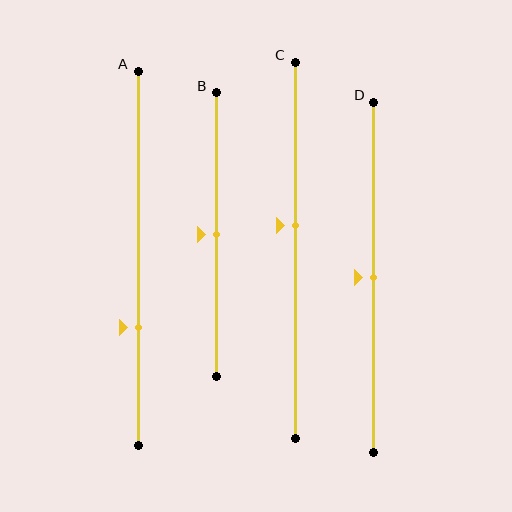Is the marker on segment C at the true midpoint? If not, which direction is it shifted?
No, the marker on segment C is shifted upward by about 7% of the segment length.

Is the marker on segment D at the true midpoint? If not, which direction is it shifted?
Yes, the marker on segment D is at the true midpoint.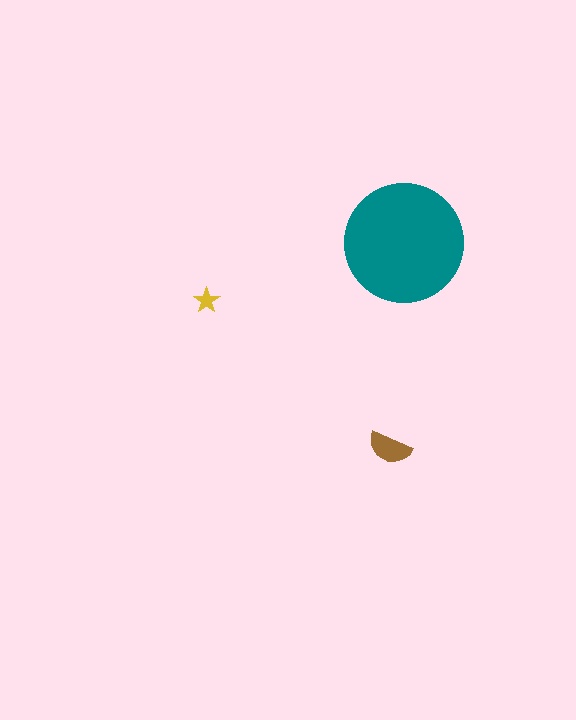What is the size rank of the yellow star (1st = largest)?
3rd.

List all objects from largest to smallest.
The teal circle, the brown semicircle, the yellow star.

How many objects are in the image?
There are 3 objects in the image.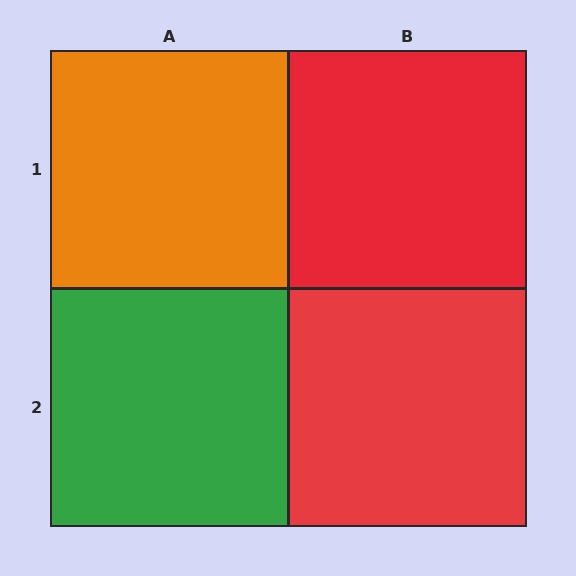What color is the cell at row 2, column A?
Green.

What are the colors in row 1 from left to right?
Orange, red.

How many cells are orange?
1 cell is orange.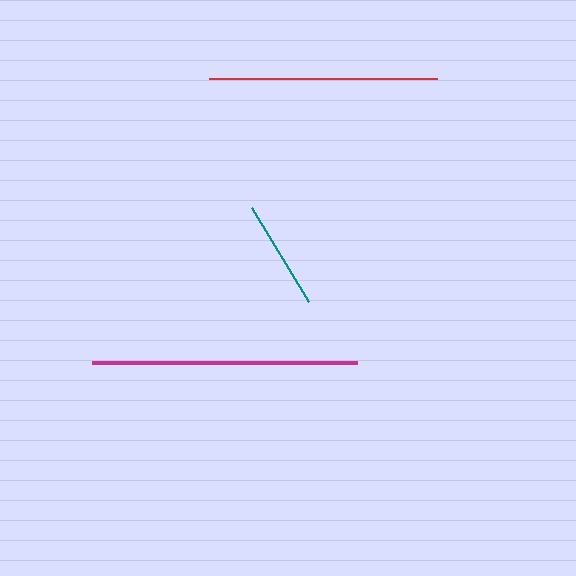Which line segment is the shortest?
The teal line is the shortest at approximately 110 pixels.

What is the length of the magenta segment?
The magenta segment is approximately 265 pixels long.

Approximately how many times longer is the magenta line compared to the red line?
The magenta line is approximately 1.2 times the length of the red line.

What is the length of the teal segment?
The teal segment is approximately 110 pixels long.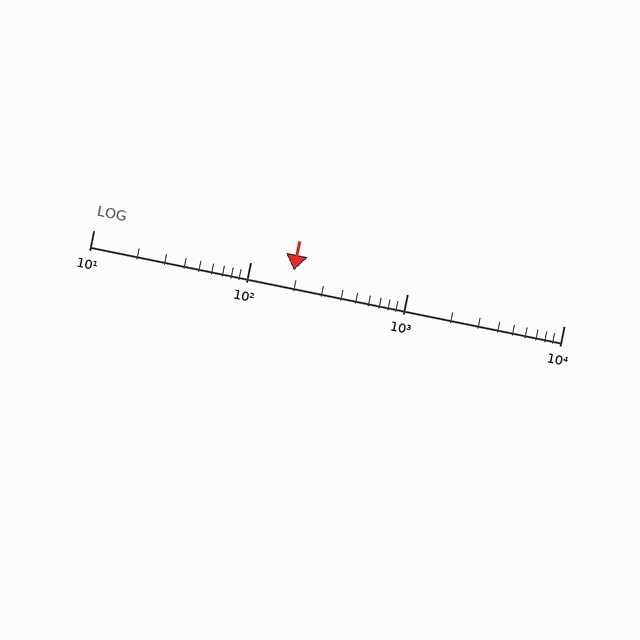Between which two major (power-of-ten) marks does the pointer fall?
The pointer is between 100 and 1000.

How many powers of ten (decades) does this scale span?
The scale spans 3 decades, from 10 to 10000.